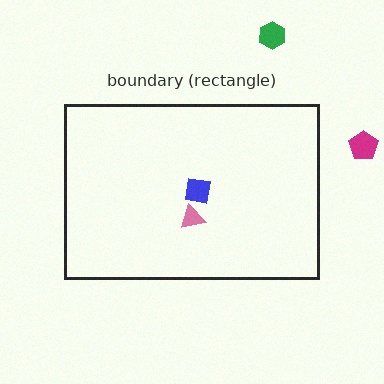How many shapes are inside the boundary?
2 inside, 2 outside.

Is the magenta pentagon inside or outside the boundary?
Outside.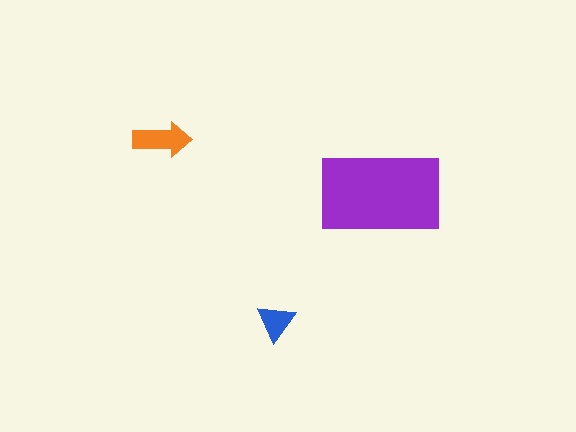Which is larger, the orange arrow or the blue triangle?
The orange arrow.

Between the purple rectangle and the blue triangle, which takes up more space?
The purple rectangle.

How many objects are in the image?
There are 3 objects in the image.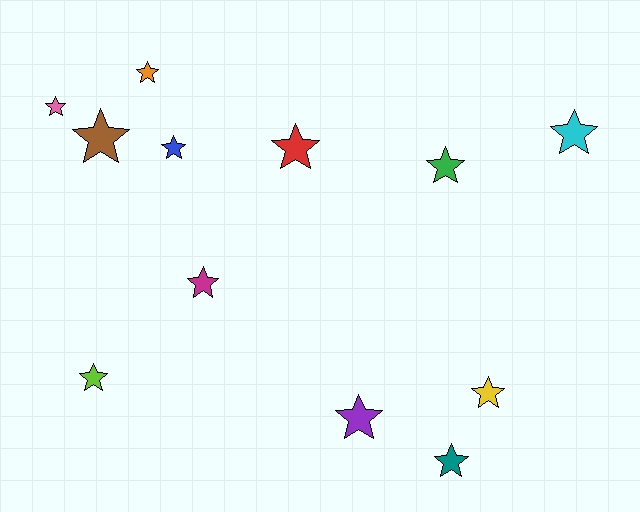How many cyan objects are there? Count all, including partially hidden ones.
There is 1 cyan object.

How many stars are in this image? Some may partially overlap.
There are 12 stars.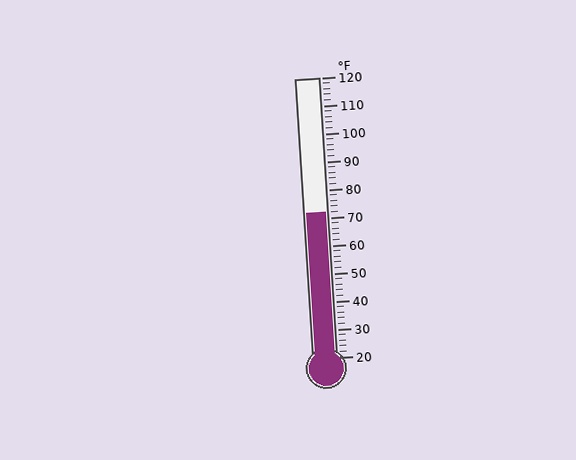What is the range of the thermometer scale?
The thermometer scale ranges from 20°F to 120°F.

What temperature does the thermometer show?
The thermometer shows approximately 72°F.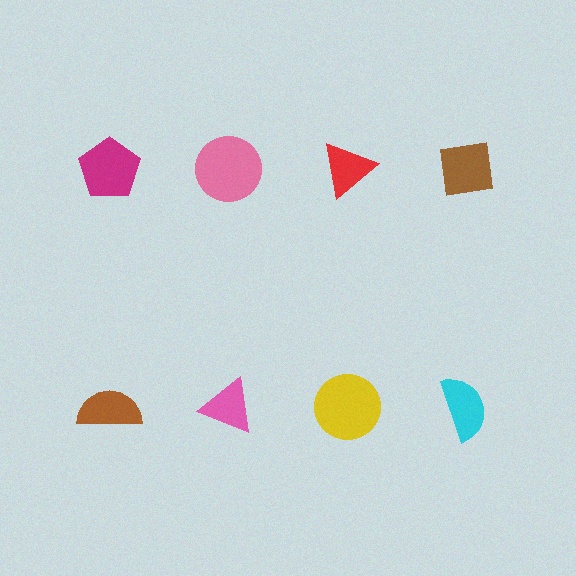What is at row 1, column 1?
A magenta pentagon.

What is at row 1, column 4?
A brown square.